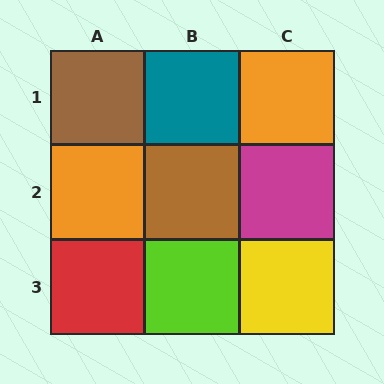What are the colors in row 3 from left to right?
Red, lime, yellow.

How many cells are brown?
2 cells are brown.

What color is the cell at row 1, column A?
Brown.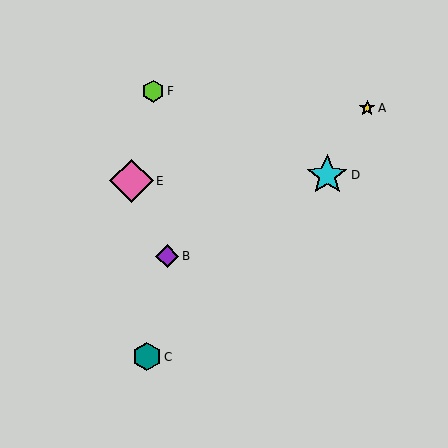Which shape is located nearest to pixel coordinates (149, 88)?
The lime hexagon (labeled F) at (153, 91) is nearest to that location.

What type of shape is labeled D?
Shape D is a cyan star.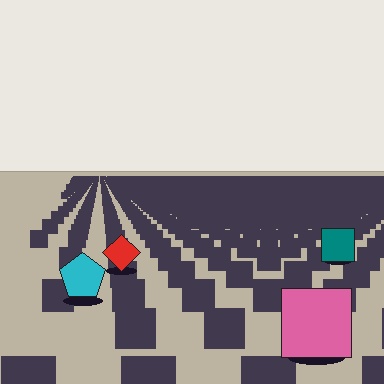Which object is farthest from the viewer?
The teal square is farthest from the viewer. It appears smaller and the ground texture around it is denser.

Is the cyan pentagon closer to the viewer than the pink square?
No. The pink square is closer — you can tell from the texture gradient: the ground texture is coarser near it.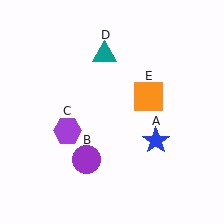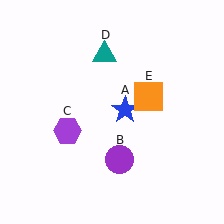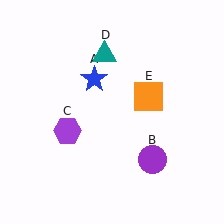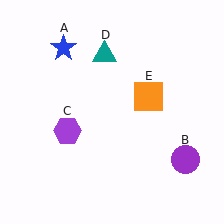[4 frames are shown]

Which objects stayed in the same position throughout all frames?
Purple hexagon (object C) and teal triangle (object D) and orange square (object E) remained stationary.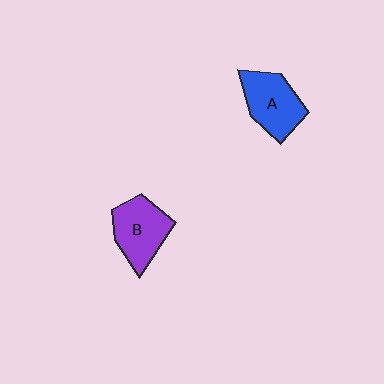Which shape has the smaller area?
Shape A (blue).